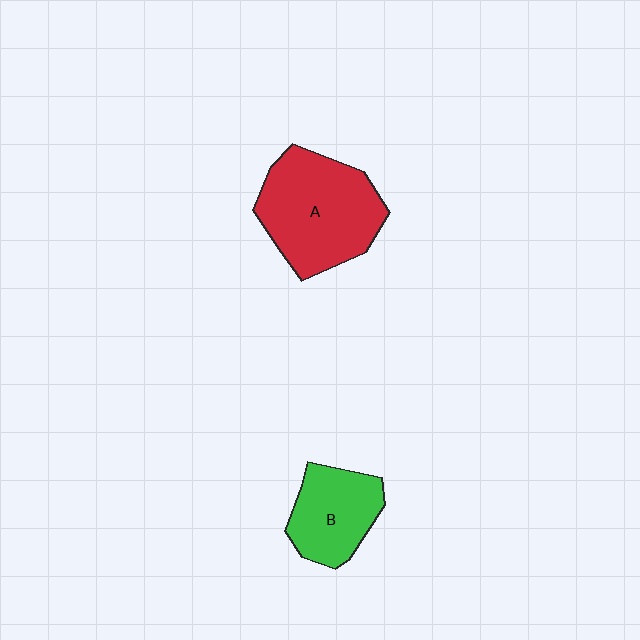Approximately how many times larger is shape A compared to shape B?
Approximately 1.6 times.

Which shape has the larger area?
Shape A (red).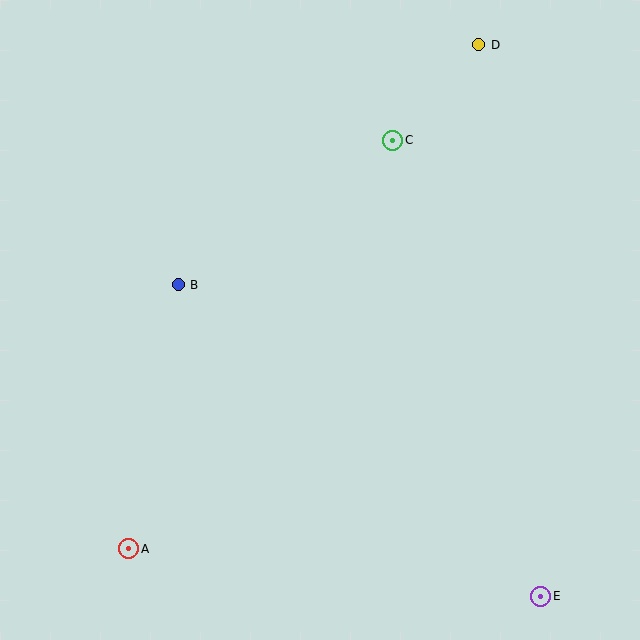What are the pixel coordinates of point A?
Point A is at (129, 549).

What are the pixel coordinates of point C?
Point C is at (393, 140).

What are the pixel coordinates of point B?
Point B is at (178, 285).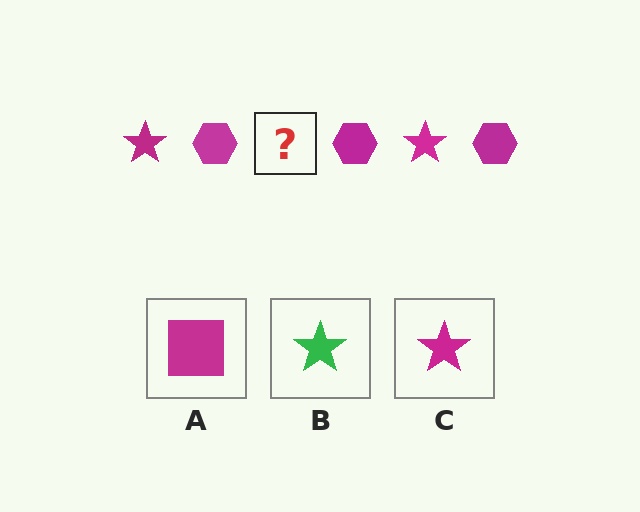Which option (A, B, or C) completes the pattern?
C.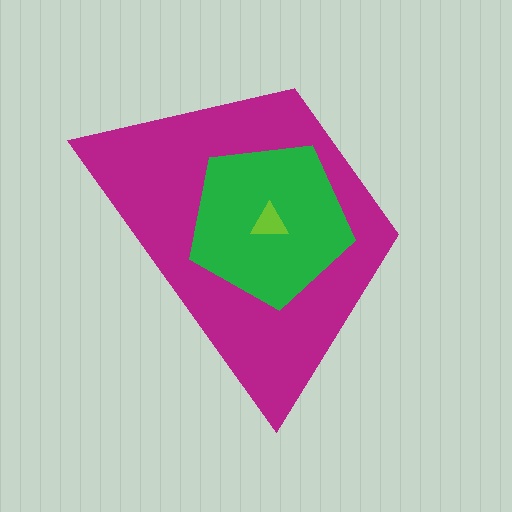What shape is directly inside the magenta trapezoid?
The green pentagon.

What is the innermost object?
The lime triangle.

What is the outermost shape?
The magenta trapezoid.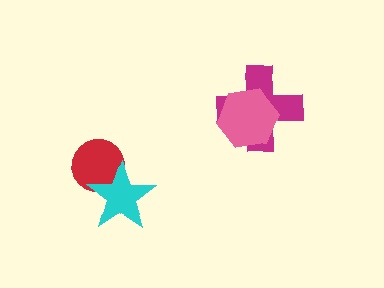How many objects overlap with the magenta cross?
1 object overlaps with the magenta cross.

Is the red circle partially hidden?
Yes, it is partially covered by another shape.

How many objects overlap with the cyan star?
1 object overlaps with the cyan star.